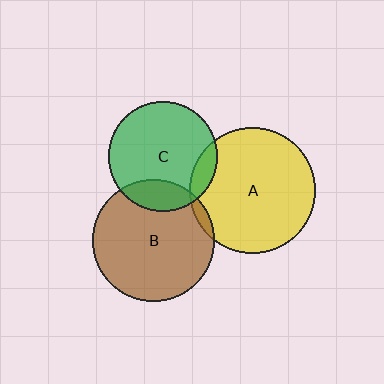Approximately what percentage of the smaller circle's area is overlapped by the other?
Approximately 5%.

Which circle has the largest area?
Circle A (yellow).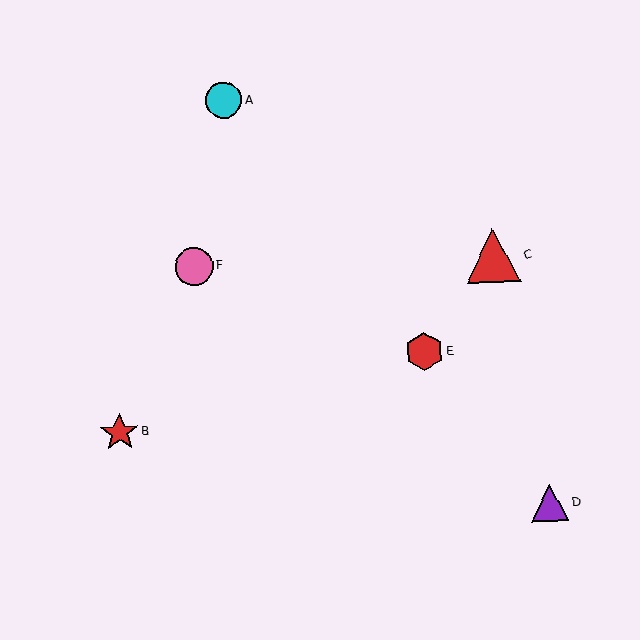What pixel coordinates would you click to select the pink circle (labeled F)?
Click at (194, 267) to select the pink circle F.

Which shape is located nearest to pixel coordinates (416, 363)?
The red hexagon (labeled E) at (424, 352) is nearest to that location.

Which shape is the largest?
The red triangle (labeled C) is the largest.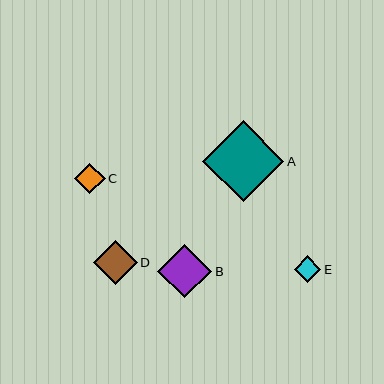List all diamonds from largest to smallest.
From largest to smallest: A, B, D, C, E.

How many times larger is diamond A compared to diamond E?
Diamond A is approximately 3.1 times the size of diamond E.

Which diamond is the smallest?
Diamond E is the smallest with a size of approximately 26 pixels.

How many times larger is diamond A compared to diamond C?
Diamond A is approximately 2.6 times the size of diamond C.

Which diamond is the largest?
Diamond A is the largest with a size of approximately 81 pixels.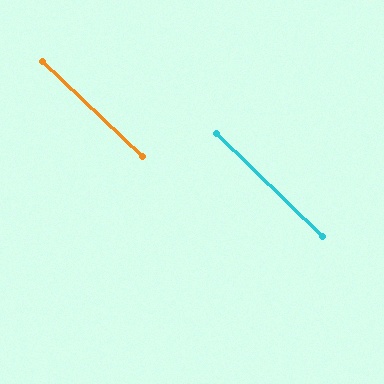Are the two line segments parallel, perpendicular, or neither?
Parallel — their directions differ by only 0.9°.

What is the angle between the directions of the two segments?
Approximately 1 degree.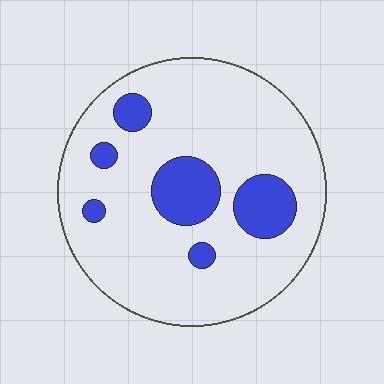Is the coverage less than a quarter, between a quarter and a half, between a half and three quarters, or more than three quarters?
Less than a quarter.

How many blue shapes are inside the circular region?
6.